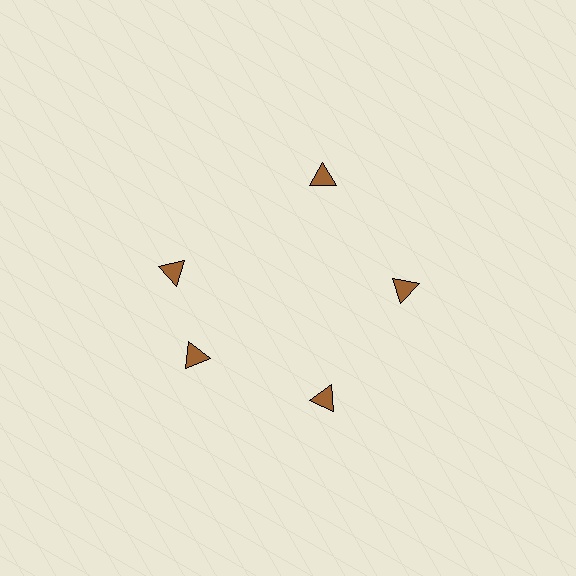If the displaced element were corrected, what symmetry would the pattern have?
It would have 5-fold rotational symmetry — the pattern would map onto itself every 72 degrees.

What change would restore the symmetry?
The symmetry would be restored by rotating it back into even spacing with its neighbors so that all 5 triangles sit at equal angles and equal distance from the center.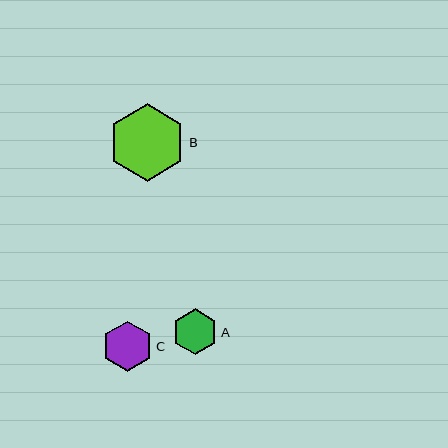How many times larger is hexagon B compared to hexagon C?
Hexagon B is approximately 1.5 times the size of hexagon C.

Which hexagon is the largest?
Hexagon B is the largest with a size of approximately 77 pixels.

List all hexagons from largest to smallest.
From largest to smallest: B, C, A.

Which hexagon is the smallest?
Hexagon A is the smallest with a size of approximately 46 pixels.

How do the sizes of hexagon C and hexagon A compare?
Hexagon C and hexagon A are approximately the same size.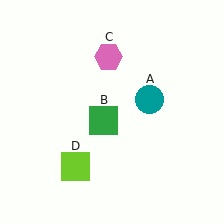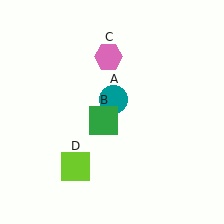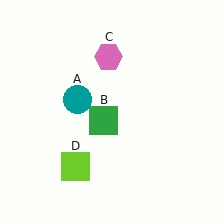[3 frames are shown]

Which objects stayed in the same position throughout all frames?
Green square (object B) and pink hexagon (object C) and lime square (object D) remained stationary.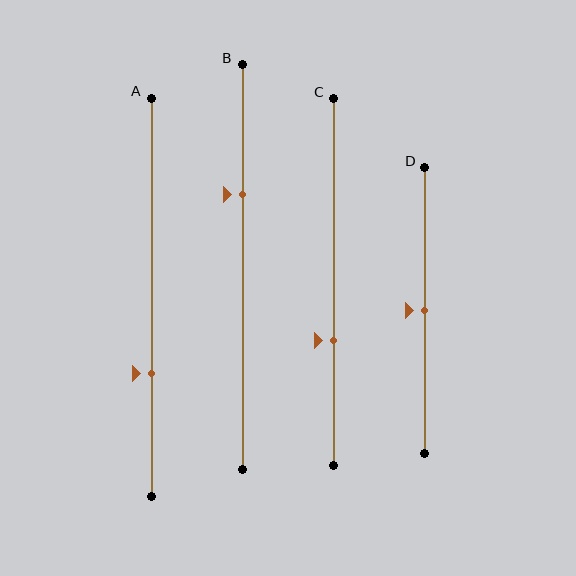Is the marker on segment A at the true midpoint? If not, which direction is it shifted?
No, the marker on segment A is shifted downward by about 19% of the segment length.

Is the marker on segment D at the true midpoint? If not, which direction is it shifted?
Yes, the marker on segment D is at the true midpoint.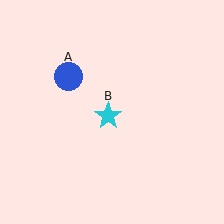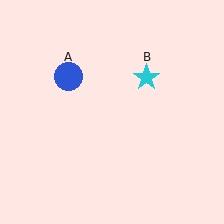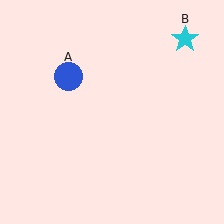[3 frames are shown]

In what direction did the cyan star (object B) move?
The cyan star (object B) moved up and to the right.